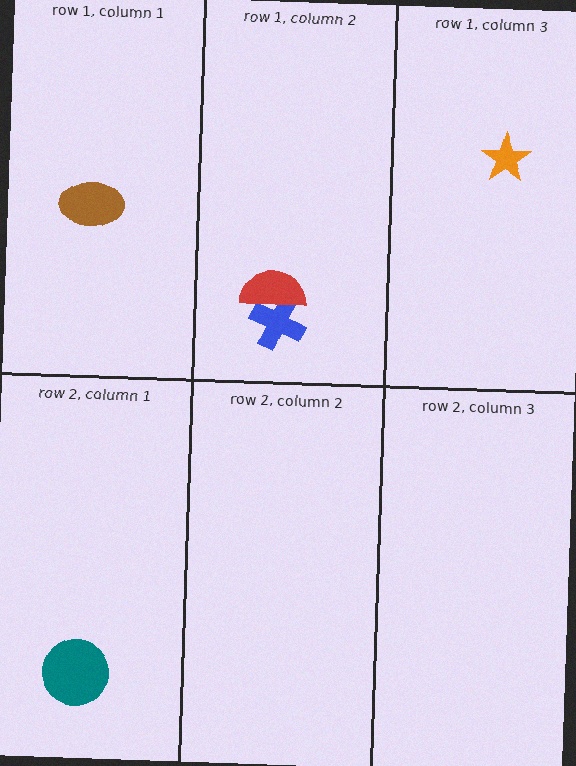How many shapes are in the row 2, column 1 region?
1.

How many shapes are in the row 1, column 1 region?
1.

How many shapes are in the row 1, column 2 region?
2.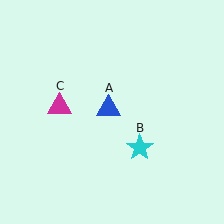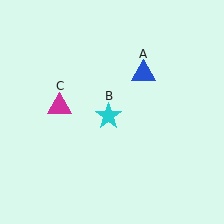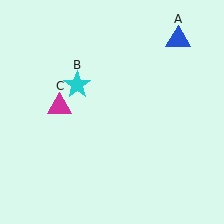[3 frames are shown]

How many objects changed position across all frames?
2 objects changed position: blue triangle (object A), cyan star (object B).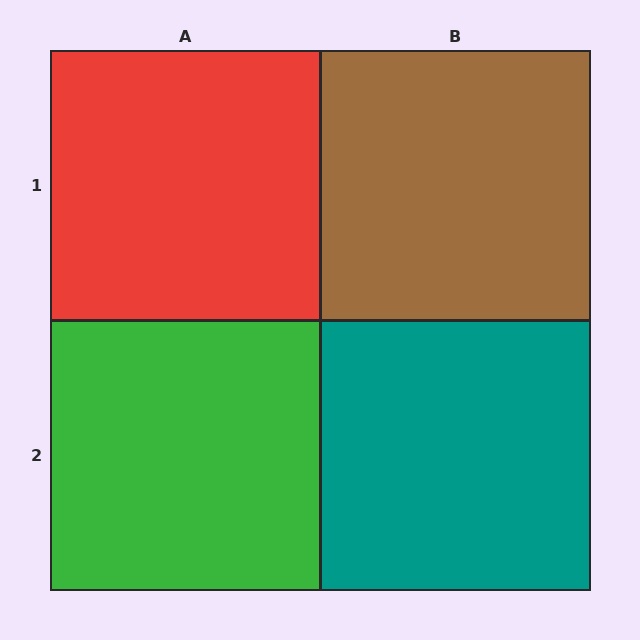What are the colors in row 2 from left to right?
Green, teal.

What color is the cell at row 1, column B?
Brown.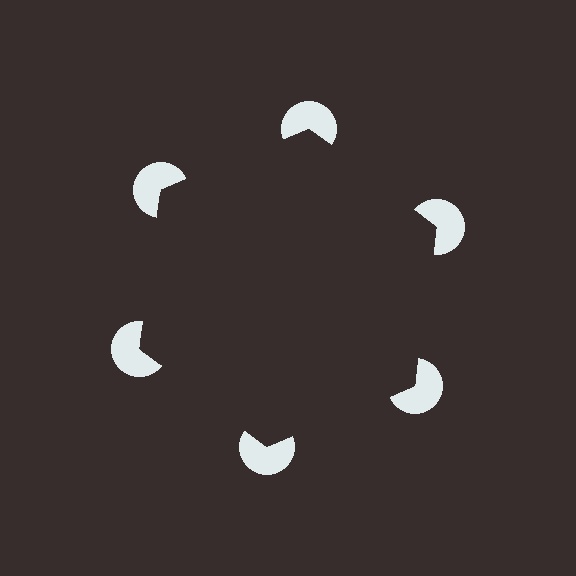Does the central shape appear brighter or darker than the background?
It typically appears slightly darker than the background, even though no actual brightness change is drawn.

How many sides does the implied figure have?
6 sides.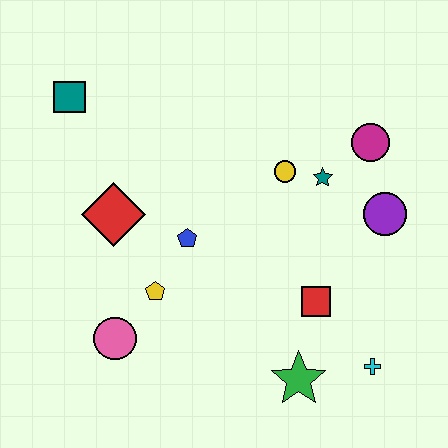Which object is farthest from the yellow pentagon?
The magenta circle is farthest from the yellow pentagon.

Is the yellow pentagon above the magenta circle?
No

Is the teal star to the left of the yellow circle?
No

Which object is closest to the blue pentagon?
The yellow pentagon is closest to the blue pentagon.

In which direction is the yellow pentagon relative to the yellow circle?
The yellow pentagon is to the left of the yellow circle.